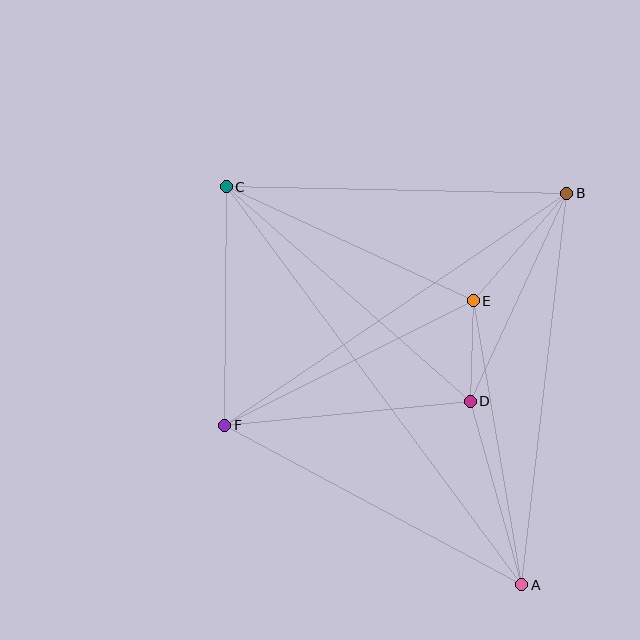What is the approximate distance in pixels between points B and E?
The distance between B and E is approximately 142 pixels.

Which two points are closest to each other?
Points D and E are closest to each other.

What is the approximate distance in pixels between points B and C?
The distance between B and C is approximately 340 pixels.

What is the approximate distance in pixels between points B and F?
The distance between B and F is approximately 413 pixels.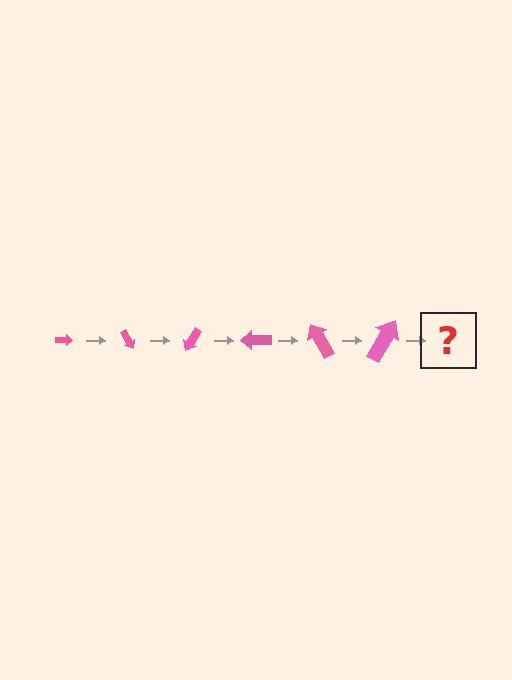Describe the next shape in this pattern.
It should be an arrow, larger than the previous one and rotated 360 degrees from the start.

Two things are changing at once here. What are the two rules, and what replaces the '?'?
The two rules are that the arrow grows larger each step and it rotates 60 degrees each step. The '?' should be an arrow, larger than the previous one and rotated 360 degrees from the start.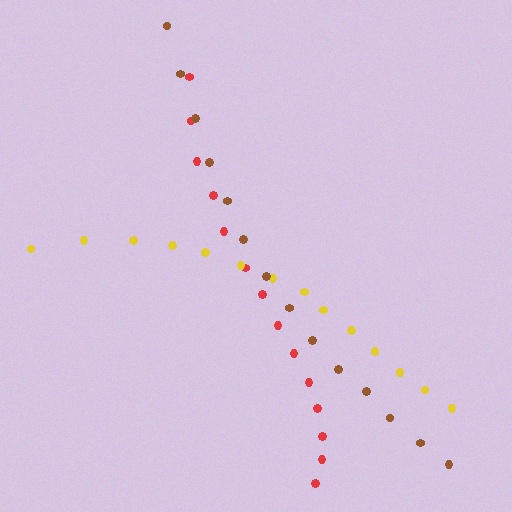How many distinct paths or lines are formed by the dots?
There are 3 distinct paths.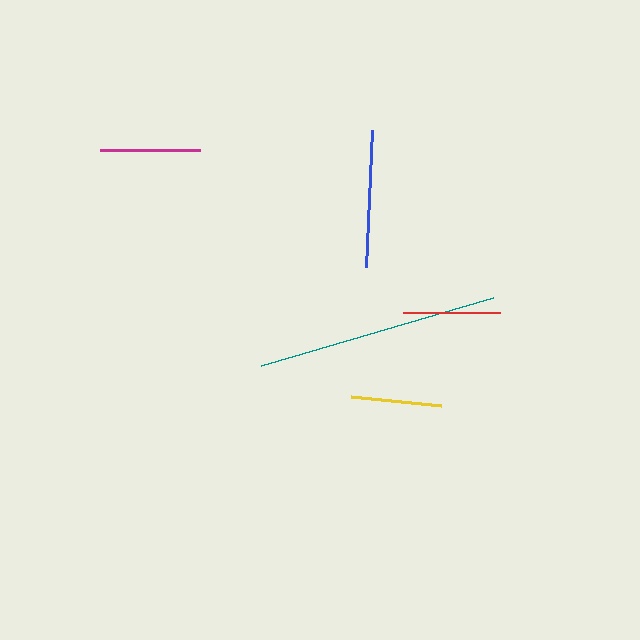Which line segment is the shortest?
The yellow line is the shortest at approximately 91 pixels.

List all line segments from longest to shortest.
From longest to shortest: teal, blue, magenta, red, yellow.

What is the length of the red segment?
The red segment is approximately 97 pixels long.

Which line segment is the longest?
The teal line is the longest at approximately 241 pixels.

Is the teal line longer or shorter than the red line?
The teal line is longer than the red line.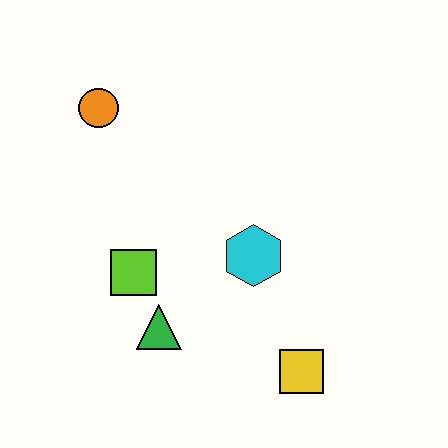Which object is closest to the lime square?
The green triangle is closest to the lime square.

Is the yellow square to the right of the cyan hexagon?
Yes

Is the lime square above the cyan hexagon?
No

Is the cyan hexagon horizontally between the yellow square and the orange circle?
Yes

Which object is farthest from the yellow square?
The orange circle is farthest from the yellow square.